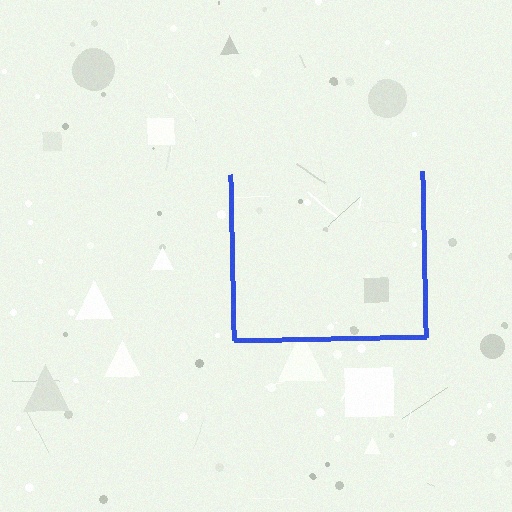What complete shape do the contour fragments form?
The contour fragments form a square.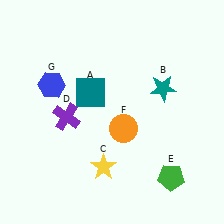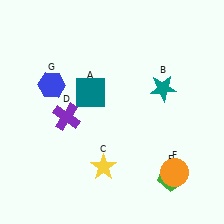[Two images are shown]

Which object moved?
The orange circle (F) moved right.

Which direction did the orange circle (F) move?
The orange circle (F) moved right.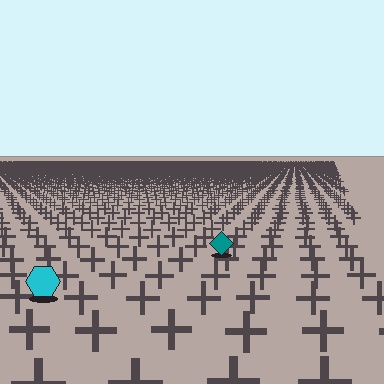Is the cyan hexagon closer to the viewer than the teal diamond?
Yes. The cyan hexagon is closer — you can tell from the texture gradient: the ground texture is coarser near it.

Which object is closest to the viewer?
The cyan hexagon is closest. The texture marks near it are larger and more spread out.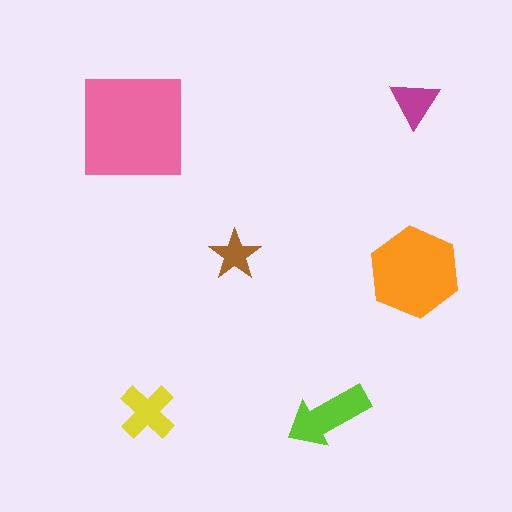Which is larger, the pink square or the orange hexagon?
The pink square.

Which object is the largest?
The pink square.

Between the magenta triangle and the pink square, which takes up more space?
The pink square.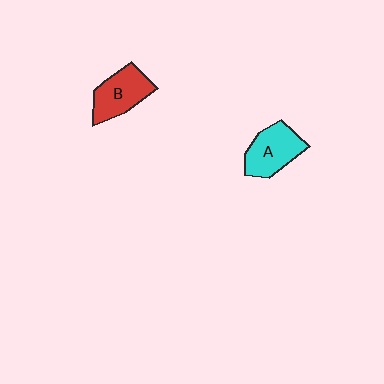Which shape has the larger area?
Shape A (cyan).